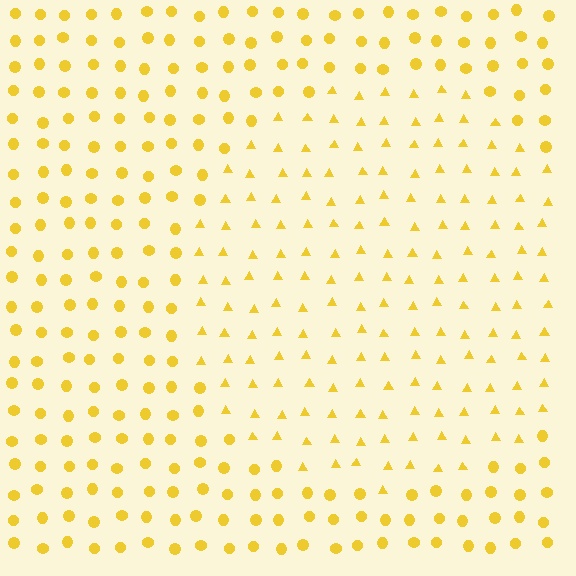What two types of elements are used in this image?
The image uses triangles inside the circle region and circles outside it.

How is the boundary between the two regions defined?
The boundary is defined by a change in element shape: triangles inside vs. circles outside. All elements share the same color and spacing.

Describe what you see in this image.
The image is filled with small yellow elements arranged in a uniform grid. A circle-shaped region contains triangles, while the surrounding area contains circles. The boundary is defined purely by the change in element shape.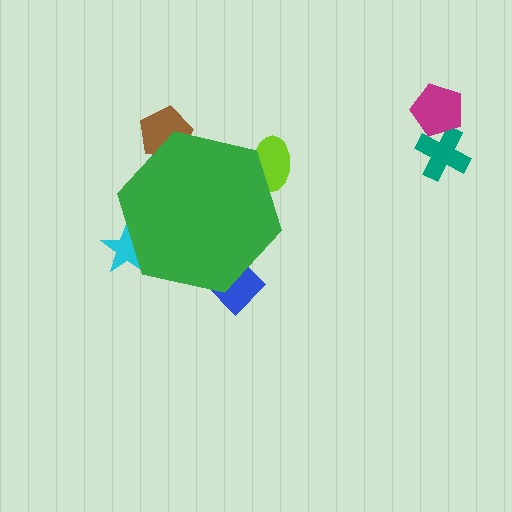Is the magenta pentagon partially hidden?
No, the magenta pentagon is fully visible.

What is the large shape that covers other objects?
A green hexagon.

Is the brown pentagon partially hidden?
Yes, the brown pentagon is partially hidden behind the green hexagon.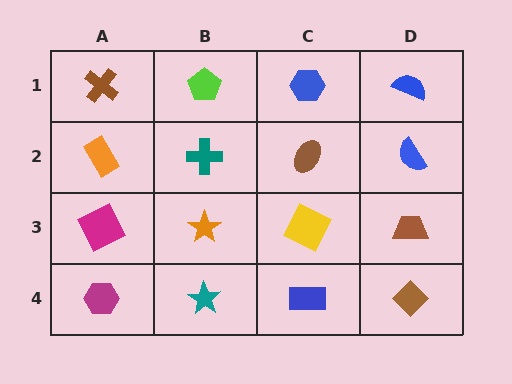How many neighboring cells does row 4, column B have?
3.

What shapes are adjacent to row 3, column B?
A teal cross (row 2, column B), a teal star (row 4, column B), a magenta square (row 3, column A), a yellow square (row 3, column C).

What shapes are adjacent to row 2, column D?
A blue semicircle (row 1, column D), a brown trapezoid (row 3, column D), a brown ellipse (row 2, column C).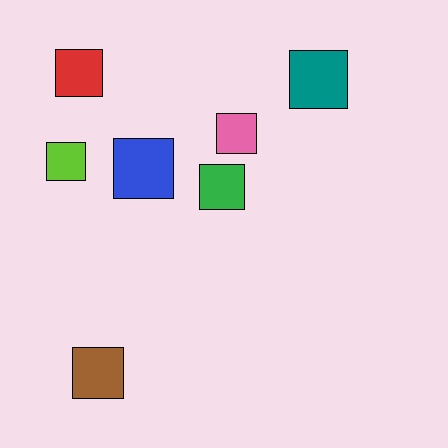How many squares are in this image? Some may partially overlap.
There are 7 squares.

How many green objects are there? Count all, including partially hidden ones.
There is 1 green object.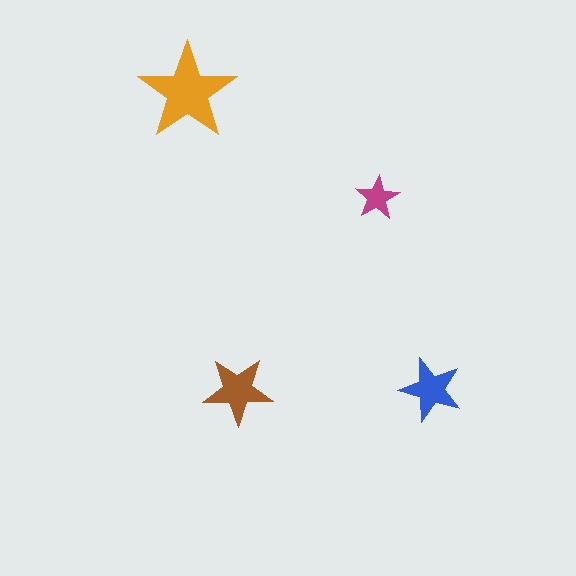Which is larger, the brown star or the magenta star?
The brown one.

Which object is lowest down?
The brown star is bottommost.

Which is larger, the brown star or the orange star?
The orange one.